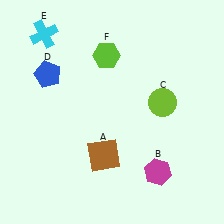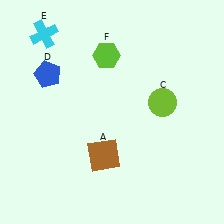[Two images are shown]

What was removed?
The magenta hexagon (B) was removed in Image 2.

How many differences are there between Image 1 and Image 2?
There is 1 difference between the two images.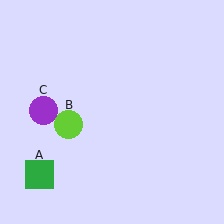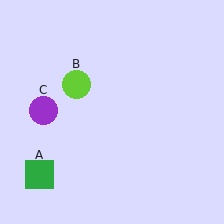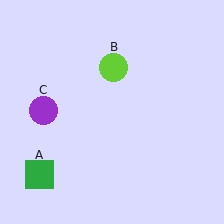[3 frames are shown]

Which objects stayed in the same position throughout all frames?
Green square (object A) and purple circle (object C) remained stationary.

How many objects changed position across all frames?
1 object changed position: lime circle (object B).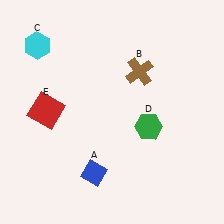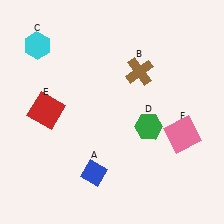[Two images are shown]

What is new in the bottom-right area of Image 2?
A pink square (F) was added in the bottom-right area of Image 2.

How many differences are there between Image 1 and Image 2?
There is 1 difference between the two images.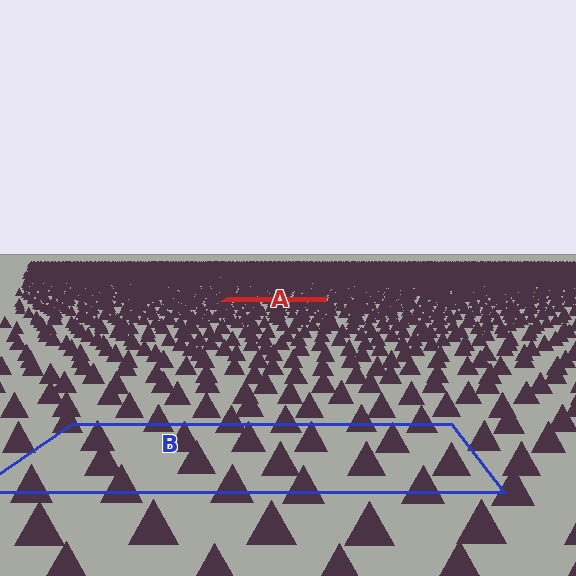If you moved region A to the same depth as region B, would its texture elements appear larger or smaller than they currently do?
They would appear larger. At a closer depth, the same texture elements are projected at a bigger on-screen size.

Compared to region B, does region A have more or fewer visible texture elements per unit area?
Region A has more texture elements per unit area — they are packed more densely because it is farther away.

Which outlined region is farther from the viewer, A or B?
Region A is farther from the viewer — the texture elements inside it appear smaller and more densely packed.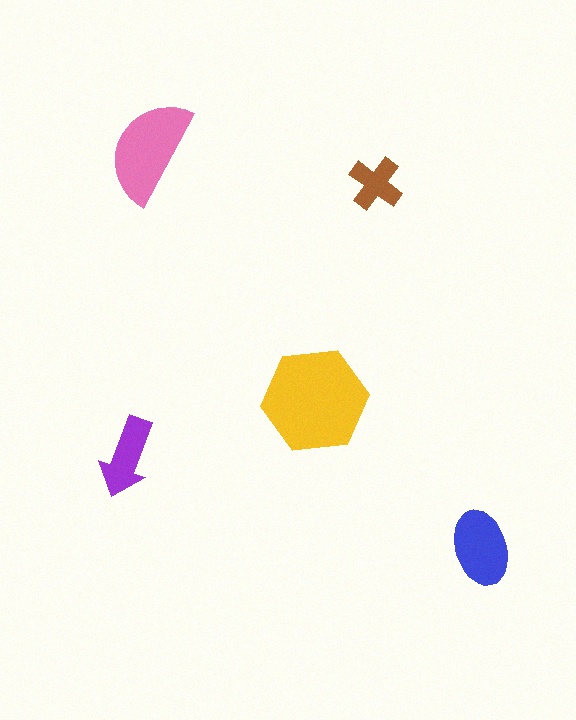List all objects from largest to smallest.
The yellow hexagon, the pink semicircle, the blue ellipse, the purple arrow, the brown cross.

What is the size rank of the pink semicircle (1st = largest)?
2nd.